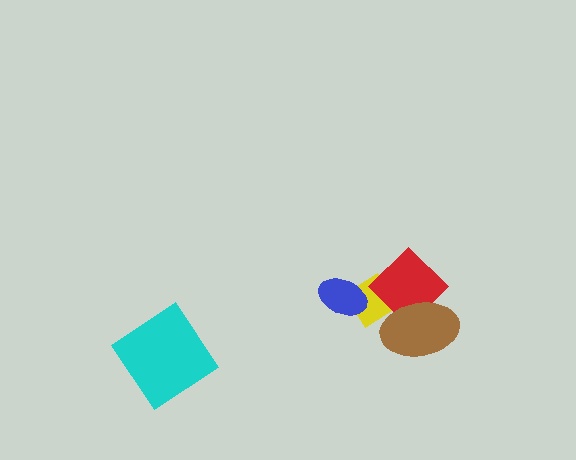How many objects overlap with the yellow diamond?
3 objects overlap with the yellow diamond.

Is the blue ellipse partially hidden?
No, no other shape covers it.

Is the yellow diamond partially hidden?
Yes, it is partially covered by another shape.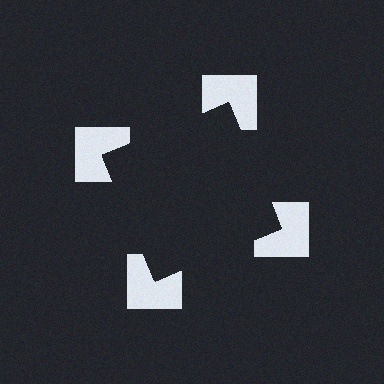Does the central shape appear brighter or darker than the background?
It typically appears slightly darker than the background, even though no actual brightness change is drawn.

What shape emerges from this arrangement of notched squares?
An illusory square — its edges are inferred from the aligned wedge cuts in the notched squares, not physically drawn.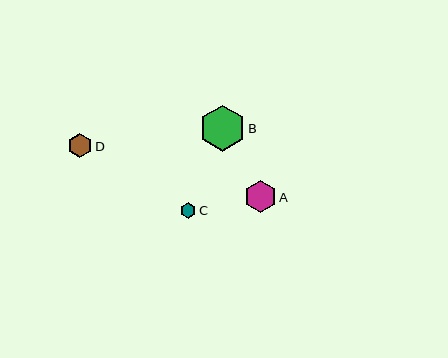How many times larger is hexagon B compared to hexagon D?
Hexagon B is approximately 1.9 times the size of hexagon D.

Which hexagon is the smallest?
Hexagon C is the smallest with a size of approximately 16 pixels.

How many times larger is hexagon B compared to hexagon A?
Hexagon B is approximately 1.4 times the size of hexagon A.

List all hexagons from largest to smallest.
From largest to smallest: B, A, D, C.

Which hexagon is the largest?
Hexagon B is the largest with a size of approximately 46 pixels.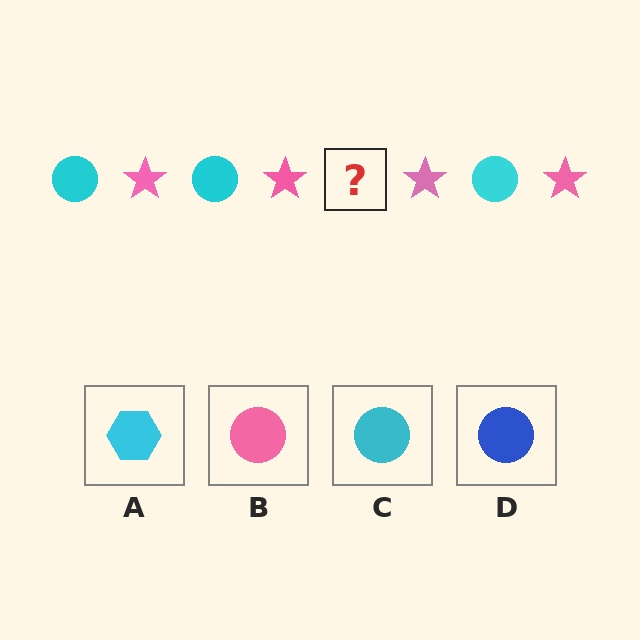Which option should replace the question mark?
Option C.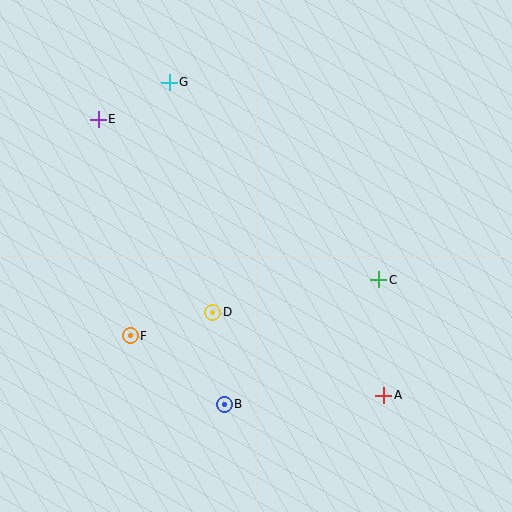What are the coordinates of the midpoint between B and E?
The midpoint between B and E is at (161, 262).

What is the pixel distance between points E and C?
The distance between E and C is 323 pixels.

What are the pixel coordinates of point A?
Point A is at (384, 395).